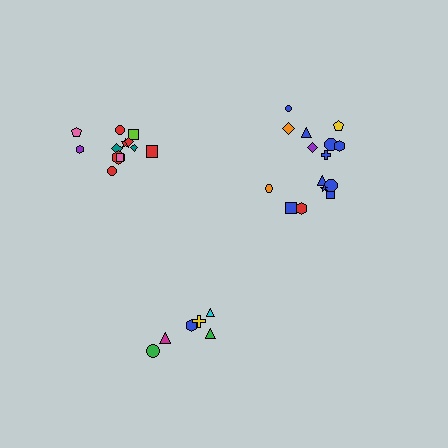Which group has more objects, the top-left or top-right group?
The top-right group.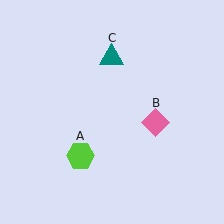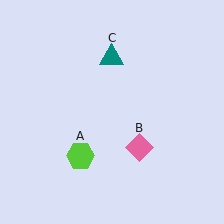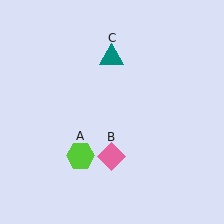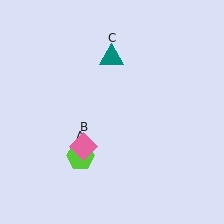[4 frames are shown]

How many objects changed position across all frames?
1 object changed position: pink diamond (object B).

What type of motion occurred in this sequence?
The pink diamond (object B) rotated clockwise around the center of the scene.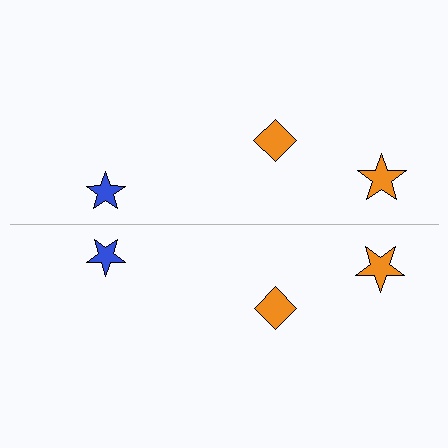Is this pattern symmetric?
Yes, this pattern has bilateral (reflection) symmetry.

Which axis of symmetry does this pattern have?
The pattern has a horizontal axis of symmetry running through the center of the image.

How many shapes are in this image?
There are 6 shapes in this image.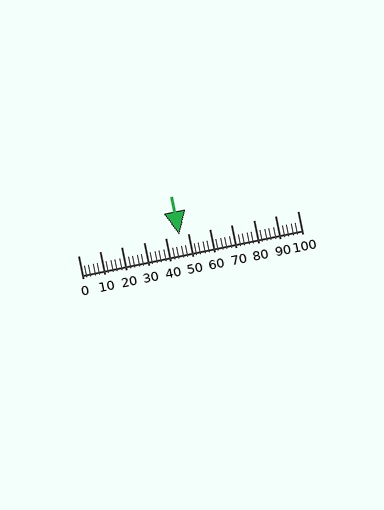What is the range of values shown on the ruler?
The ruler shows values from 0 to 100.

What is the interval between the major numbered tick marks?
The major tick marks are spaced 10 units apart.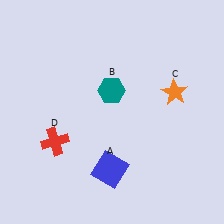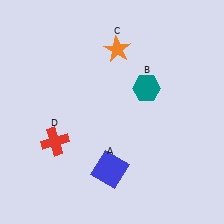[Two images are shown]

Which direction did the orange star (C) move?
The orange star (C) moved left.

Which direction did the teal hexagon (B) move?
The teal hexagon (B) moved right.